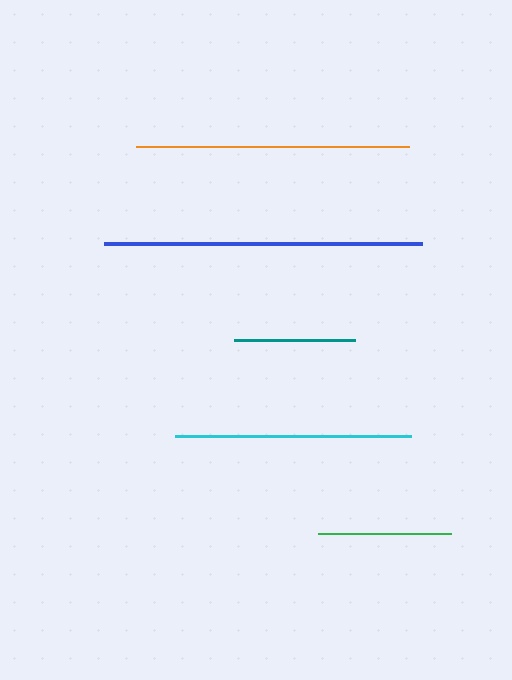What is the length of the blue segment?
The blue segment is approximately 318 pixels long.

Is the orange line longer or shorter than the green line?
The orange line is longer than the green line.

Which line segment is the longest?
The blue line is the longest at approximately 318 pixels.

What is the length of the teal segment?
The teal segment is approximately 121 pixels long.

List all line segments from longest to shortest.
From longest to shortest: blue, orange, cyan, green, teal.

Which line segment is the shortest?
The teal line is the shortest at approximately 121 pixels.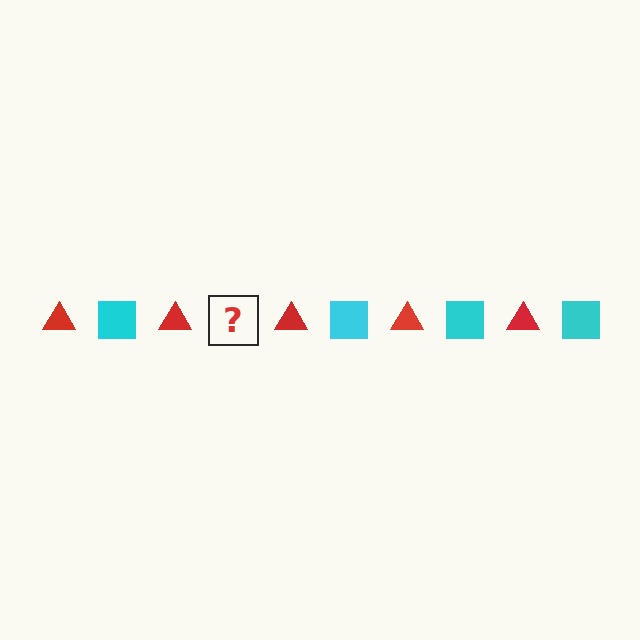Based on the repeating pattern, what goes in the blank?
The blank should be a cyan square.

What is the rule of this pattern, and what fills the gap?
The rule is that the pattern alternates between red triangle and cyan square. The gap should be filled with a cyan square.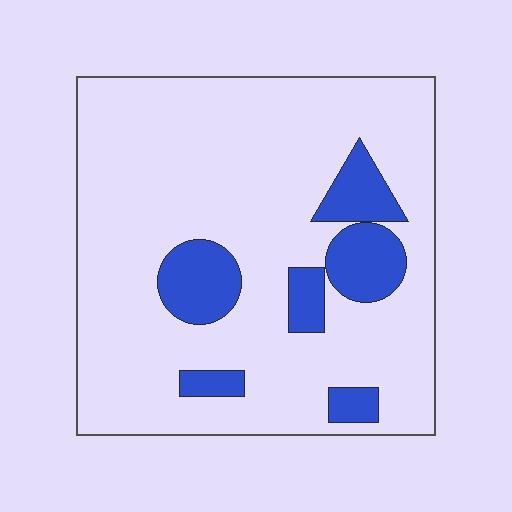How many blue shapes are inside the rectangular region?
6.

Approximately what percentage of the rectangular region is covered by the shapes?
Approximately 15%.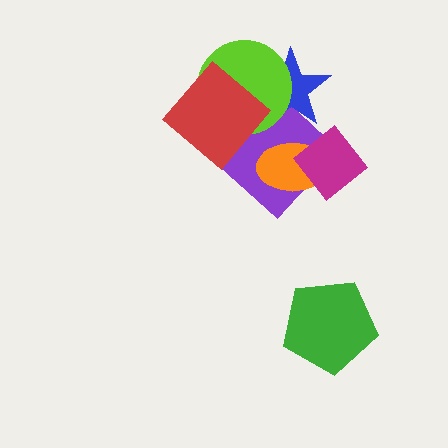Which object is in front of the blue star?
The lime circle is in front of the blue star.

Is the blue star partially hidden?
Yes, it is partially covered by another shape.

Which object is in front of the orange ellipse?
The magenta diamond is in front of the orange ellipse.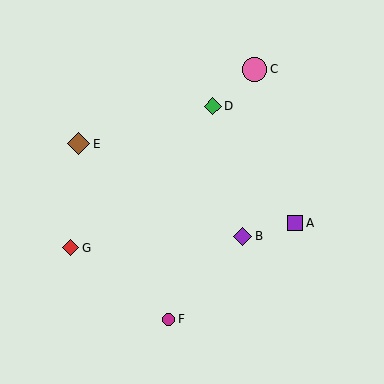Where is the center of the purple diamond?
The center of the purple diamond is at (243, 236).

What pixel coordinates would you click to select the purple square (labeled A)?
Click at (295, 223) to select the purple square A.